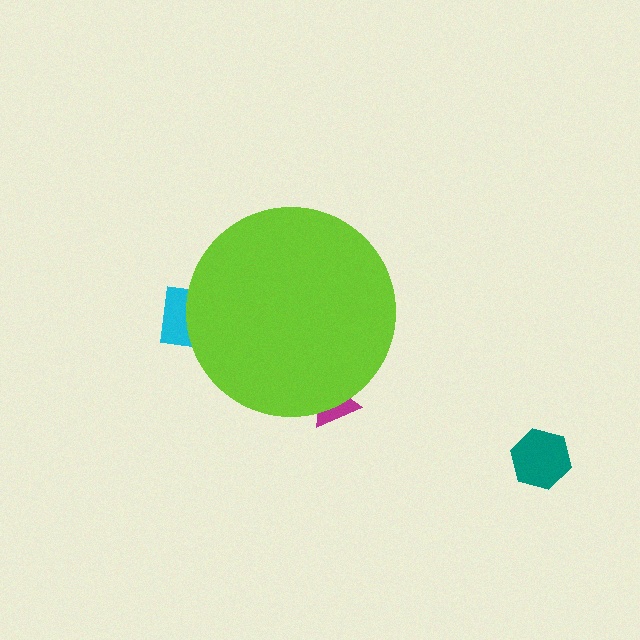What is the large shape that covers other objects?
A lime circle.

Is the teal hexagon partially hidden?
No, the teal hexagon is fully visible.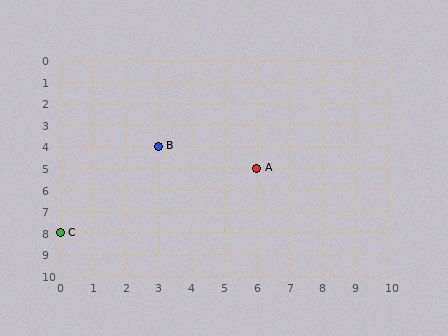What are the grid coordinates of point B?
Point B is at grid coordinates (3, 4).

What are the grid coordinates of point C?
Point C is at grid coordinates (0, 8).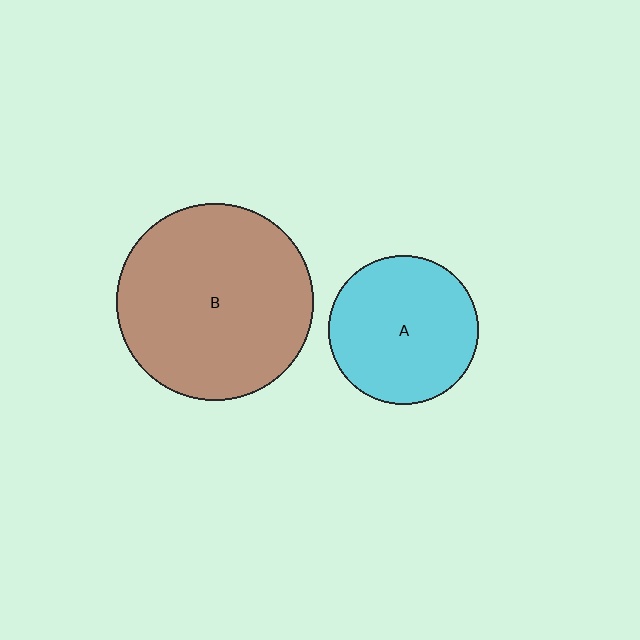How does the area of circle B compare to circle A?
Approximately 1.7 times.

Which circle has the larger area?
Circle B (brown).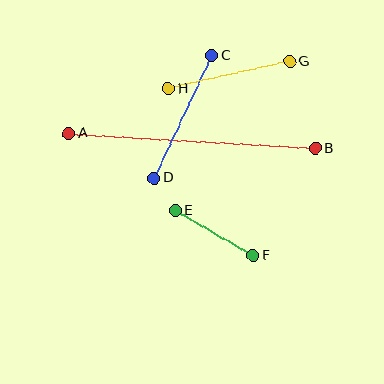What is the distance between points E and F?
The distance is approximately 90 pixels.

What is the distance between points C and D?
The distance is approximately 136 pixels.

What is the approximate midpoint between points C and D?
The midpoint is at approximately (183, 117) pixels.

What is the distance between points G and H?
The distance is approximately 125 pixels.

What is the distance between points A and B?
The distance is approximately 247 pixels.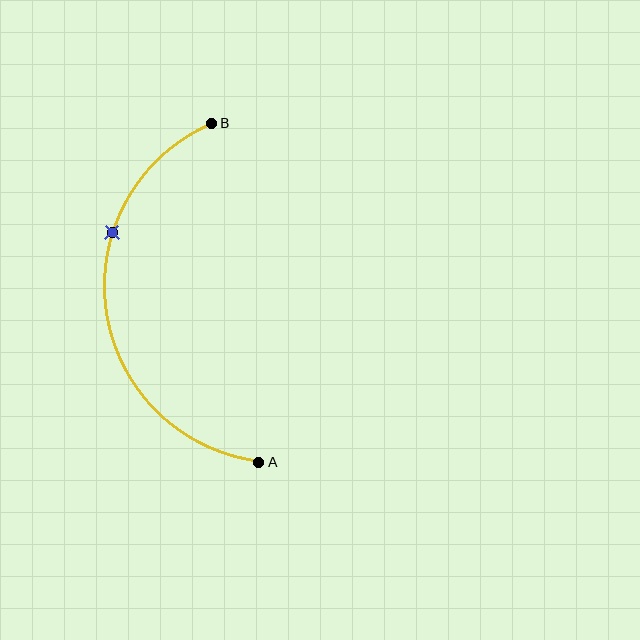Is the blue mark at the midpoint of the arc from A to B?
No. The blue mark lies on the arc but is closer to endpoint B. The arc midpoint would be at the point on the curve equidistant along the arc from both A and B.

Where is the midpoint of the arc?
The arc midpoint is the point on the curve farthest from the straight line joining A and B. It sits to the left of that line.